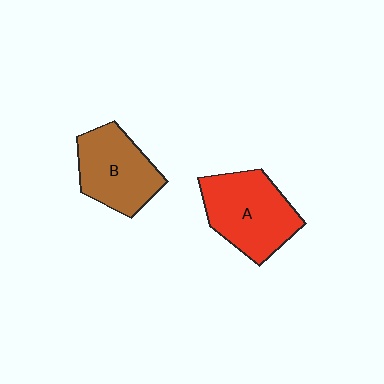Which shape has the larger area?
Shape A (red).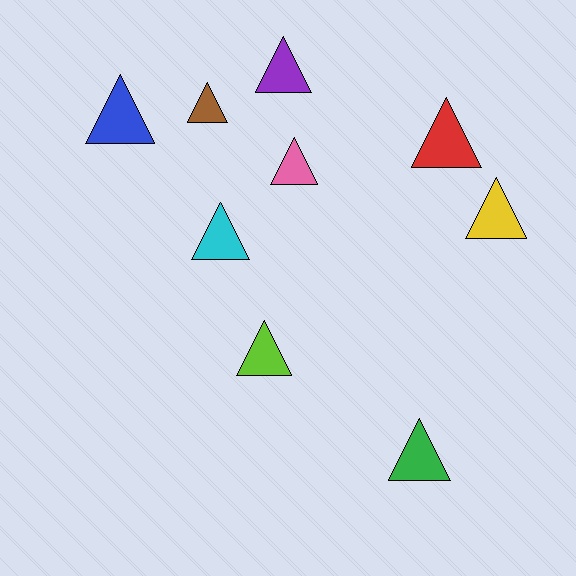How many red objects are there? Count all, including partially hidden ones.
There is 1 red object.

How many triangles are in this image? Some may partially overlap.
There are 9 triangles.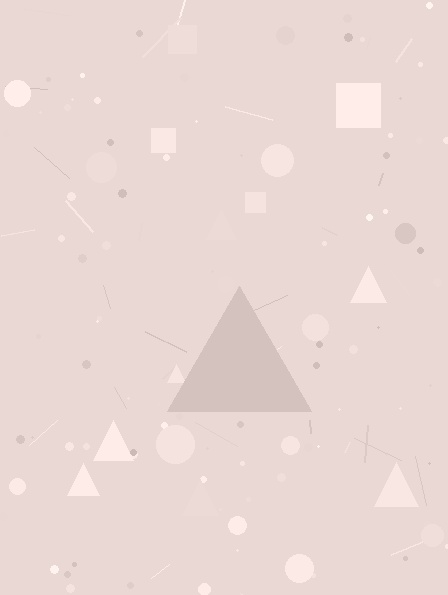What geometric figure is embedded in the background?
A triangle is embedded in the background.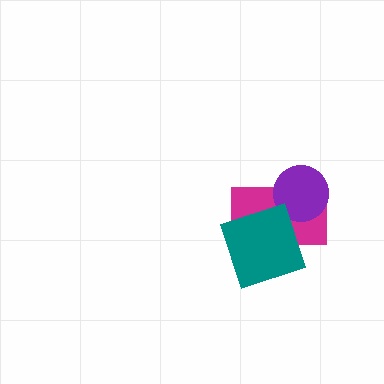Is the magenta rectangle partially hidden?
Yes, it is partially covered by another shape.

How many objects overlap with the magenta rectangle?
2 objects overlap with the magenta rectangle.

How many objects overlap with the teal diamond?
2 objects overlap with the teal diamond.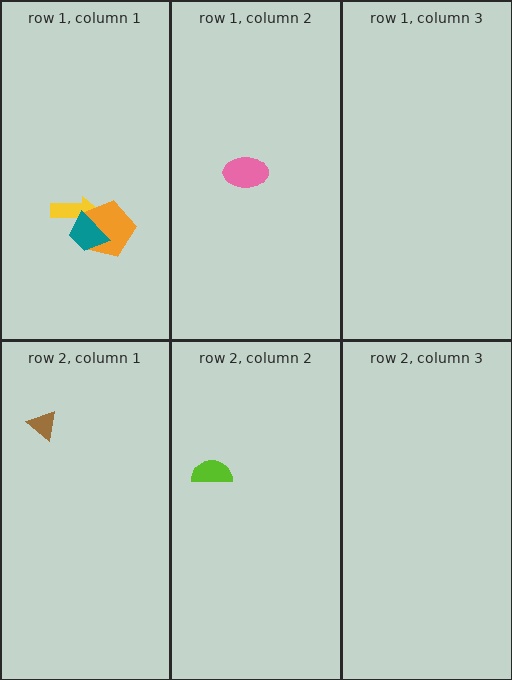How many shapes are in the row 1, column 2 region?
1.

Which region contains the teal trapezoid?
The row 1, column 1 region.